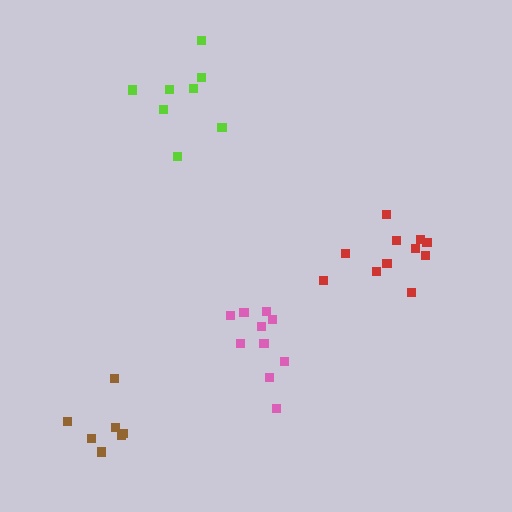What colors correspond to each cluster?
The clusters are colored: pink, red, lime, brown.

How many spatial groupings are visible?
There are 4 spatial groupings.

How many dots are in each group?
Group 1: 10 dots, Group 2: 11 dots, Group 3: 8 dots, Group 4: 7 dots (36 total).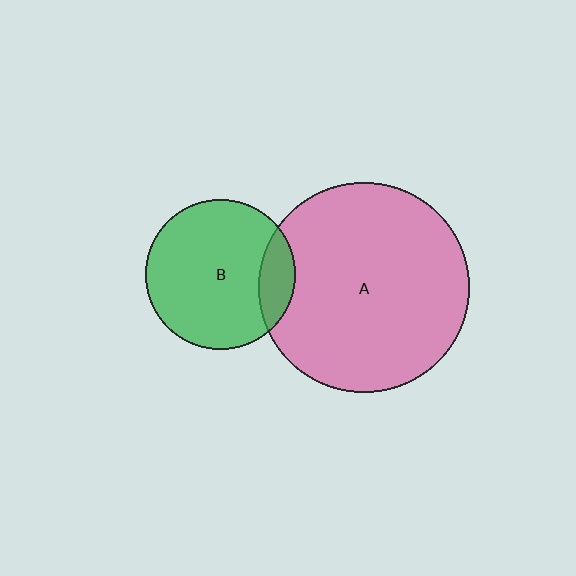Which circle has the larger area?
Circle A (pink).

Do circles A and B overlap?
Yes.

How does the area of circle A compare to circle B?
Approximately 2.0 times.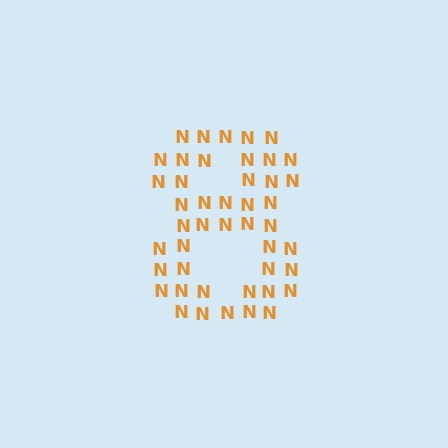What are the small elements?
The small elements are letter N's.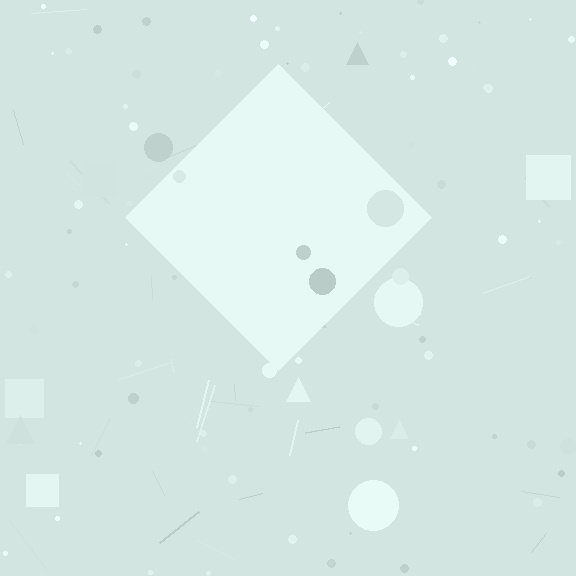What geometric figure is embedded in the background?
A diamond is embedded in the background.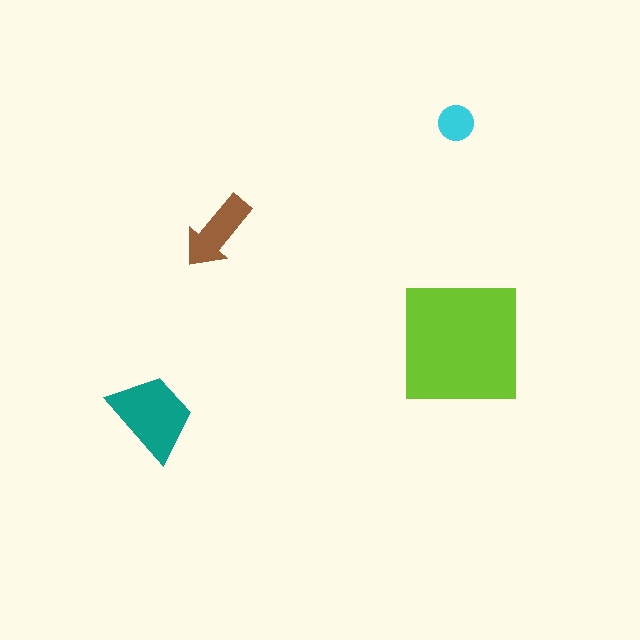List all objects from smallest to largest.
The cyan circle, the brown arrow, the teal trapezoid, the lime square.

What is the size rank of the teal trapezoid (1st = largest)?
2nd.